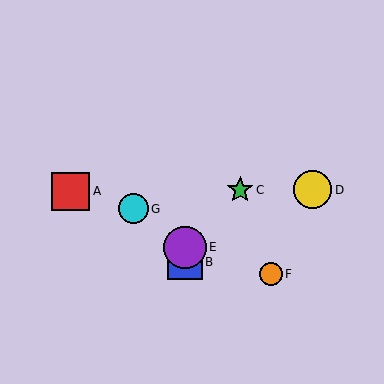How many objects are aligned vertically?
2 objects (B, E) are aligned vertically.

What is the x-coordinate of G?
Object G is at x≈133.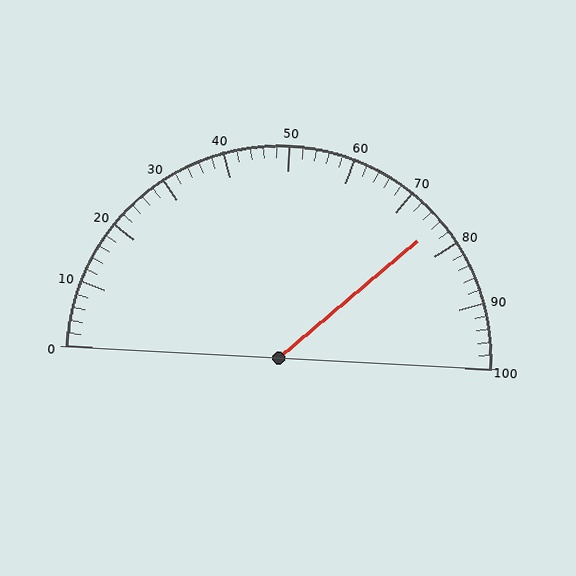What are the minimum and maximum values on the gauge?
The gauge ranges from 0 to 100.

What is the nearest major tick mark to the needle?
The nearest major tick mark is 80.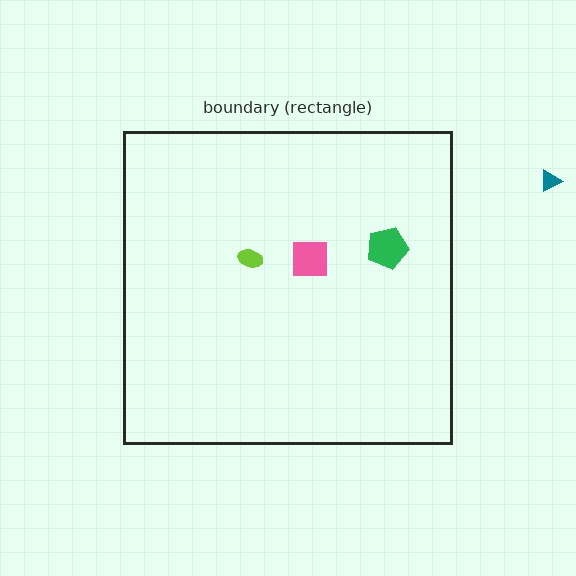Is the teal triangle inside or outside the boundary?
Outside.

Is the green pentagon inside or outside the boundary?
Inside.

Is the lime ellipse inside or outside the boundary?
Inside.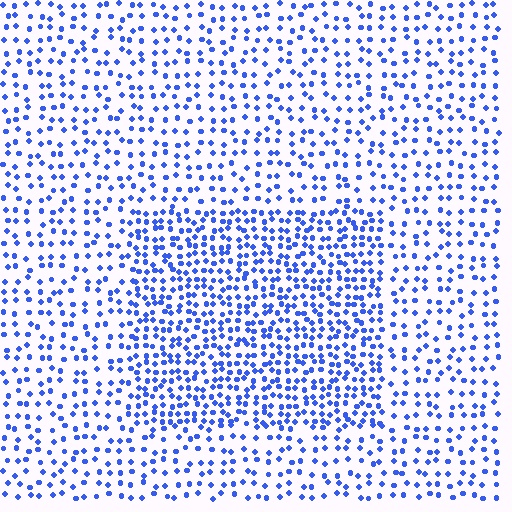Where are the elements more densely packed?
The elements are more densely packed inside the rectangle boundary.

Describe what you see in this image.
The image contains small blue elements arranged at two different densities. A rectangle-shaped region is visible where the elements are more densely packed than the surrounding area.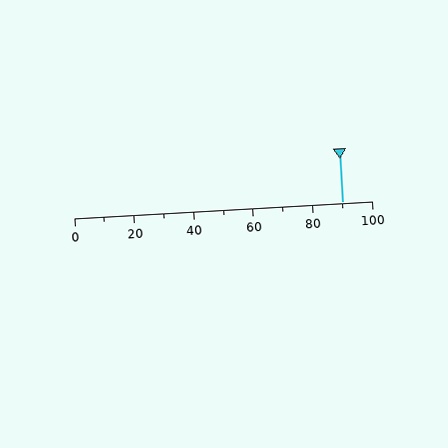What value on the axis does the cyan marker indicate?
The marker indicates approximately 90.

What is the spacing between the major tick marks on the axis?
The major ticks are spaced 20 apart.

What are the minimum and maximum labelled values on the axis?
The axis runs from 0 to 100.